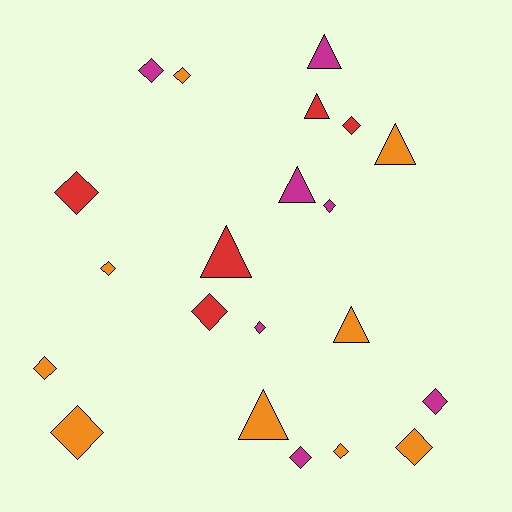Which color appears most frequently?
Orange, with 9 objects.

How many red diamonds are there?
There are 3 red diamonds.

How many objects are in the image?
There are 21 objects.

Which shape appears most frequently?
Diamond, with 14 objects.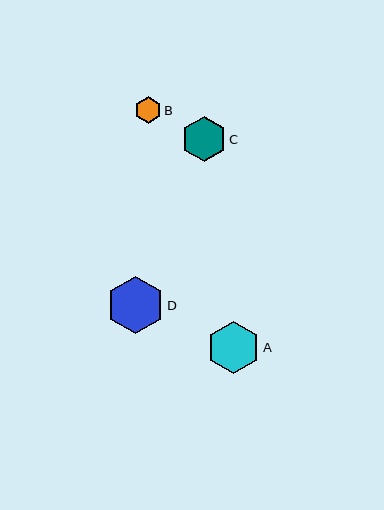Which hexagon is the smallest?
Hexagon B is the smallest with a size of approximately 26 pixels.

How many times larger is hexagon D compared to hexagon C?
Hexagon D is approximately 1.3 times the size of hexagon C.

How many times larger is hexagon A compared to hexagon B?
Hexagon A is approximately 2.0 times the size of hexagon B.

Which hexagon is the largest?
Hexagon D is the largest with a size of approximately 58 pixels.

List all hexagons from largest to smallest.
From largest to smallest: D, A, C, B.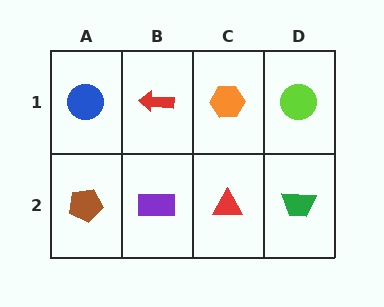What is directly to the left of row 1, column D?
An orange hexagon.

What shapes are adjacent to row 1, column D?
A green trapezoid (row 2, column D), an orange hexagon (row 1, column C).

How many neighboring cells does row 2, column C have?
3.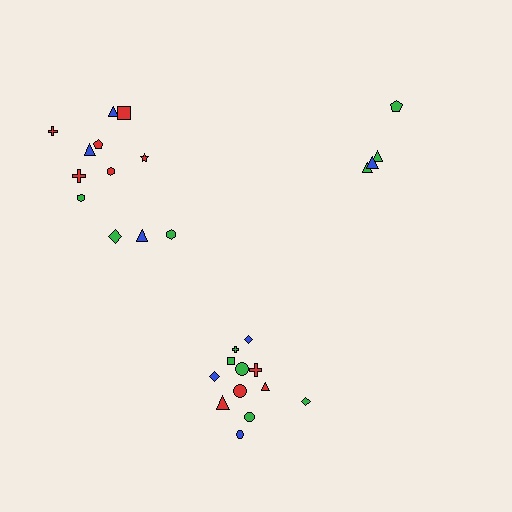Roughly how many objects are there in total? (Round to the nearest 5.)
Roughly 30 objects in total.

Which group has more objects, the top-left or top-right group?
The top-left group.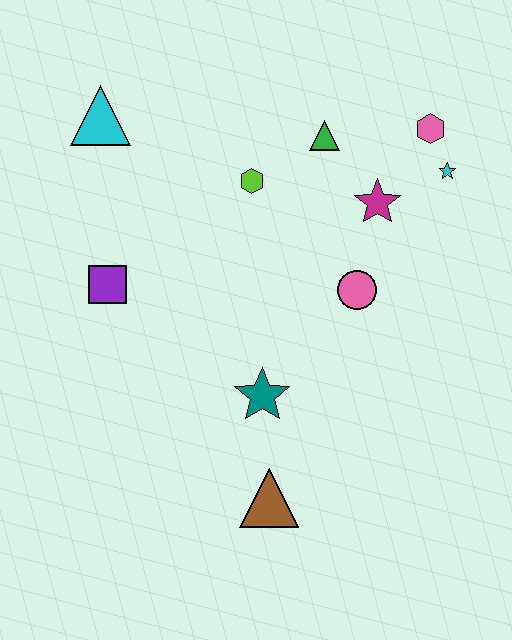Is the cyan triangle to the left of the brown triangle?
Yes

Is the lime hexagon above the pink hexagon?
No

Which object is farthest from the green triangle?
The brown triangle is farthest from the green triangle.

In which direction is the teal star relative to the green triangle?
The teal star is below the green triangle.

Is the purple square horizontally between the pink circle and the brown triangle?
No